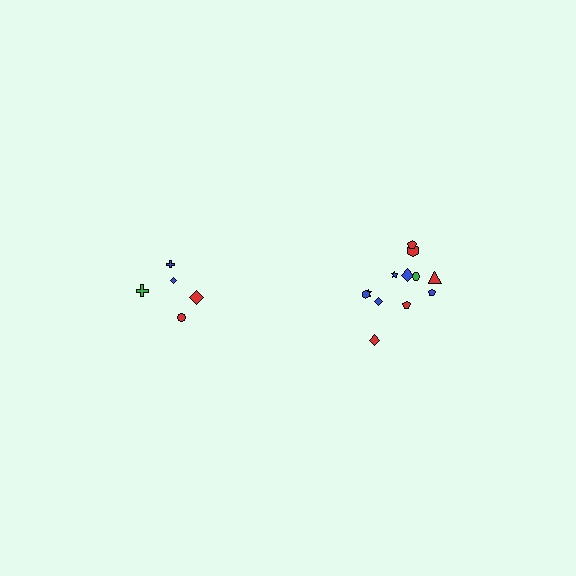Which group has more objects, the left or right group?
The right group.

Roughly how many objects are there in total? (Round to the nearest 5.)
Roughly 15 objects in total.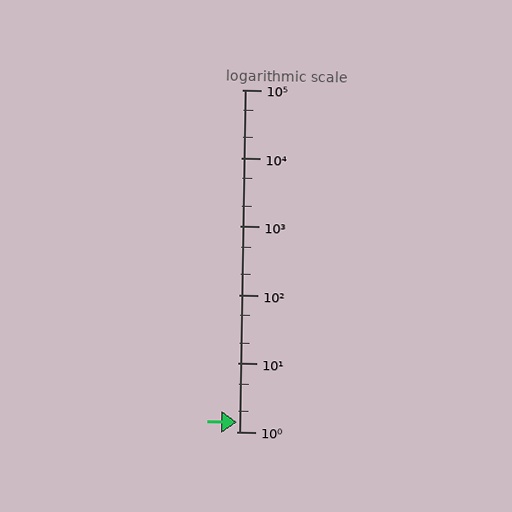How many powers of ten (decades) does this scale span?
The scale spans 5 decades, from 1 to 100000.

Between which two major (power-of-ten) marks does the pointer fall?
The pointer is between 1 and 10.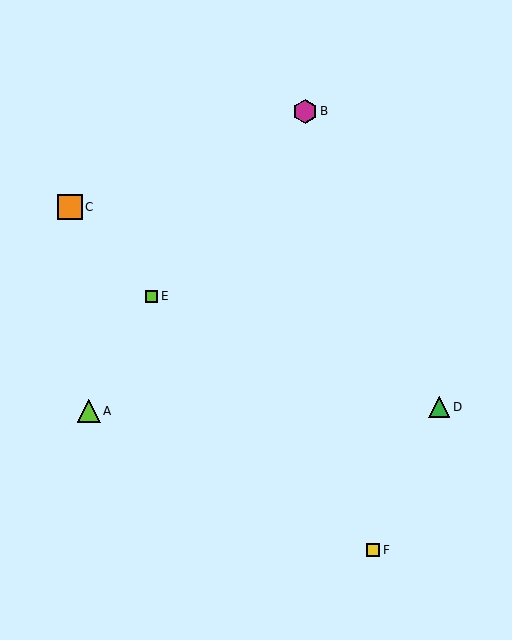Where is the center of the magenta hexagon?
The center of the magenta hexagon is at (305, 111).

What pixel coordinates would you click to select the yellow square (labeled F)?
Click at (373, 550) to select the yellow square F.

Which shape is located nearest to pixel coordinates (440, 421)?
The green triangle (labeled D) at (439, 407) is nearest to that location.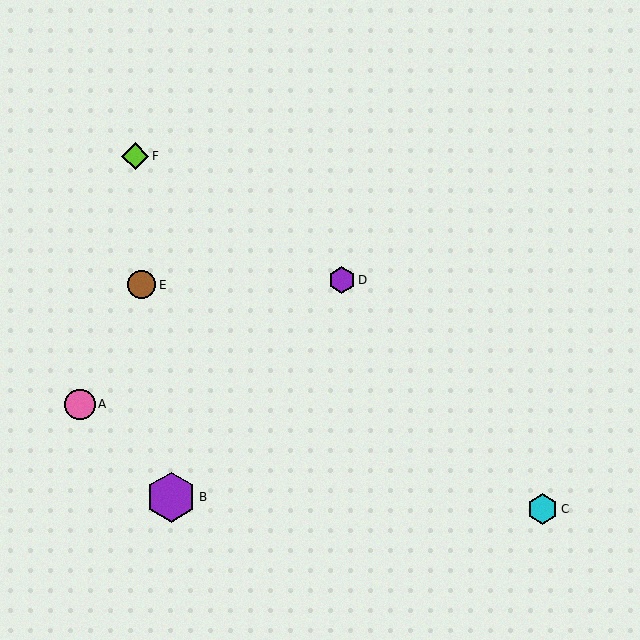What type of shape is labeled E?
Shape E is a brown circle.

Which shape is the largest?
The purple hexagon (labeled B) is the largest.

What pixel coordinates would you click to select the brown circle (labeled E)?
Click at (142, 285) to select the brown circle E.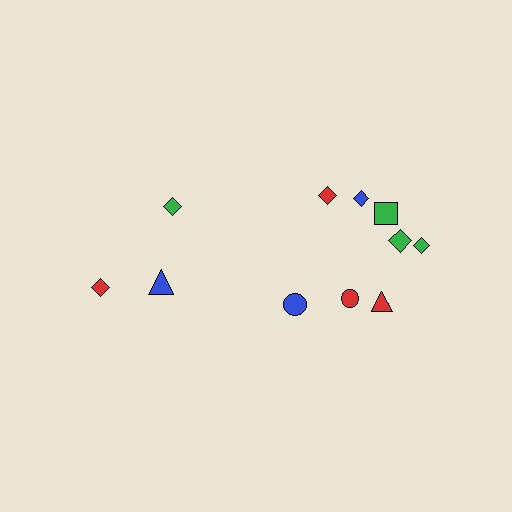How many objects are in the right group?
There are 8 objects.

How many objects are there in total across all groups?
There are 11 objects.